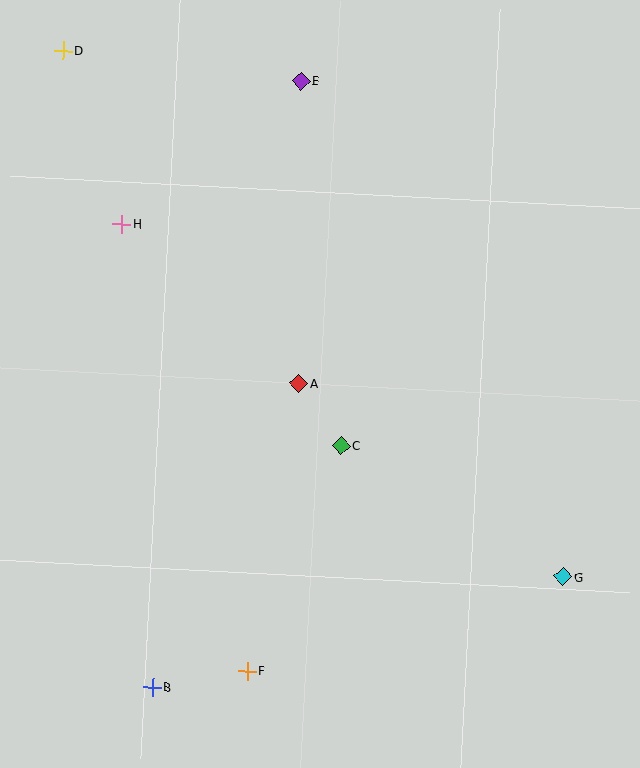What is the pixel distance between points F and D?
The distance between F and D is 647 pixels.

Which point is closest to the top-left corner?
Point D is closest to the top-left corner.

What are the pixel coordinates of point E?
Point E is at (301, 81).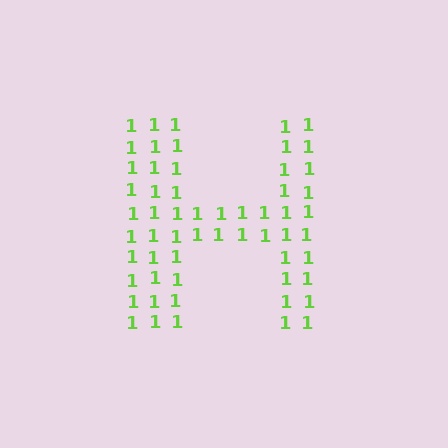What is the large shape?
The large shape is the letter H.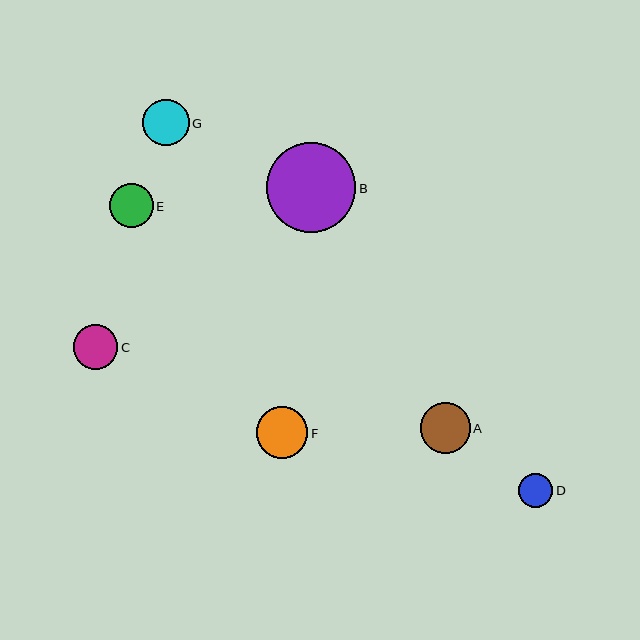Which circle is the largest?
Circle B is the largest with a size of approximately 90 pixels.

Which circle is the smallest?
Circle D is the smallest with a size of approximately 34 pixels.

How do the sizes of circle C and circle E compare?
Circle C and circle E are approximately the same size.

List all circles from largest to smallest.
From largest to smallest: B, F, A, G, C, E, D.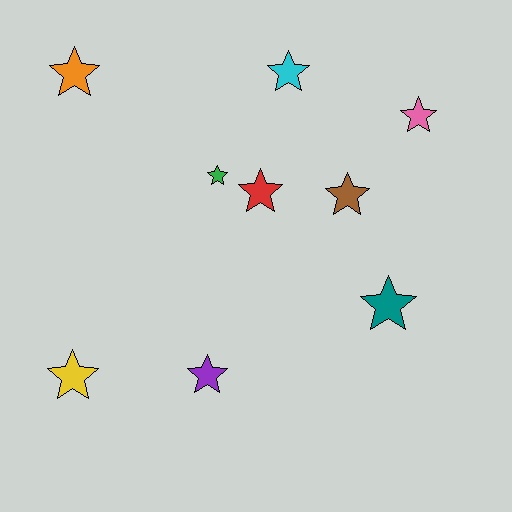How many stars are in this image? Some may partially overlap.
There are 9 stars.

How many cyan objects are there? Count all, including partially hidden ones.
There is 1 cyan object.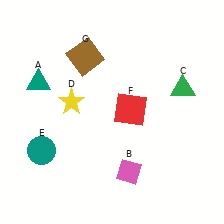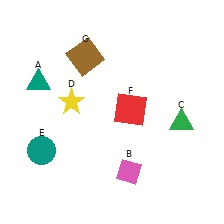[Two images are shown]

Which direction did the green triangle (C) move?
The green triangle (C) moved down.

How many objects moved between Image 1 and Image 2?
1 object moved between the two images.